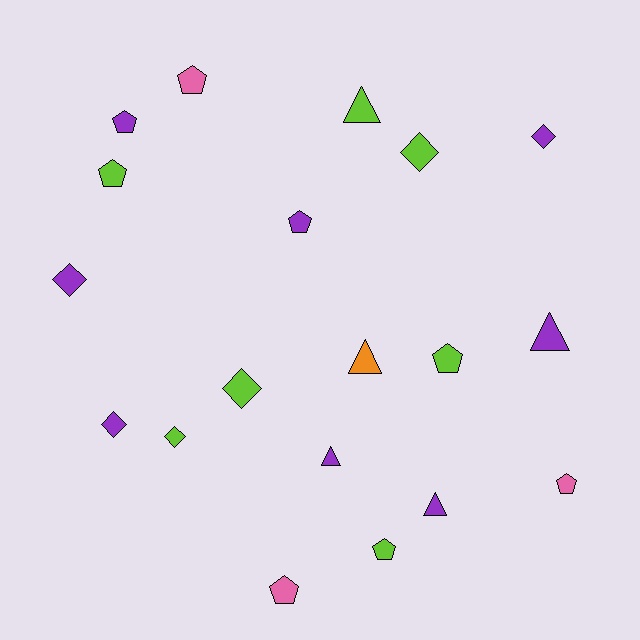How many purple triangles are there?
There are 3 purple triangles.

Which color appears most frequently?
Purple, with 8 objects.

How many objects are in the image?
There are 19 objects.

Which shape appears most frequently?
Pentagon, with 8 objects.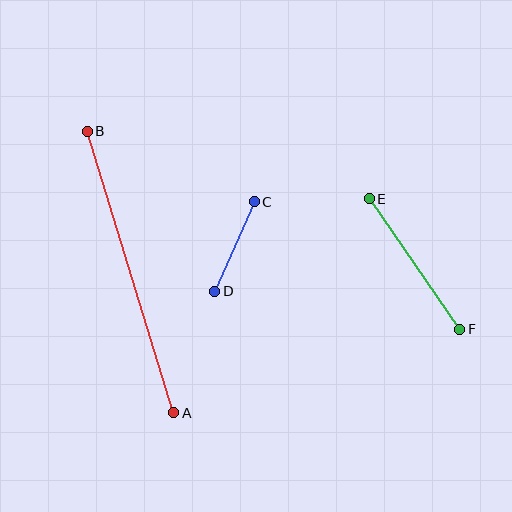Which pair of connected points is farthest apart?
Points A and B are farthest apart.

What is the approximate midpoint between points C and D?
The midpoint is at approximately (235, 247) pixels.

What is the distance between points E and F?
The distance is approximately 158 pixels.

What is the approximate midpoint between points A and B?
The midpoint is at approximately (131, 272) pixels.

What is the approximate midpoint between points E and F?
The midpoint is at approximately (414, 264) pixels.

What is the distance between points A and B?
The distance is approximately 295 pixels.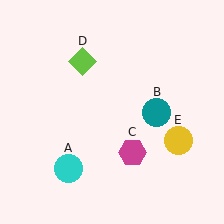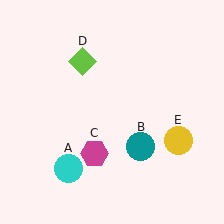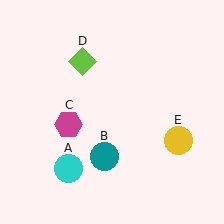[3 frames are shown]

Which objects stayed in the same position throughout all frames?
Cyan circle (object A) and lime diamond (object D) and yellow circle (object E) remained stationary.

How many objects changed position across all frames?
2 objects changed position: teal circle (object B), magenta hexagon (object C).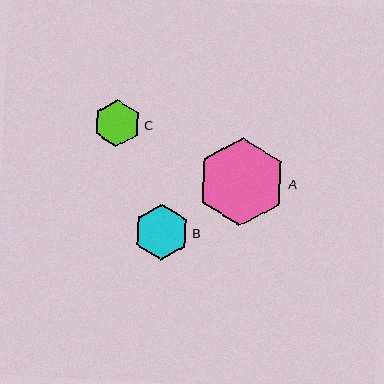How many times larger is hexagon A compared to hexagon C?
Hexagon A is approximately 1.9 times the size of hexagon C.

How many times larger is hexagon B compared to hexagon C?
Hexagon B is approximately 1.2 times the size of hexagon C.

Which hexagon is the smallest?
Hexagon C is the smallest with a size of approximately 47 pixels.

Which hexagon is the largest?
Hexagon A is the largest with a size of approximately 89 pixels.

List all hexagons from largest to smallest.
From largest to smallest: A, B, C.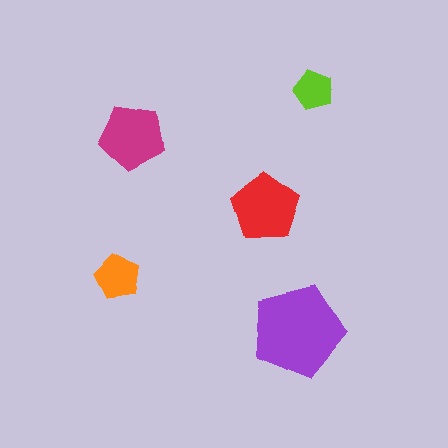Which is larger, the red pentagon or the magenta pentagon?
The red one.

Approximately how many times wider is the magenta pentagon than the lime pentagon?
About 1.5 times wider.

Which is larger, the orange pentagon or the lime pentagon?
The orange one.